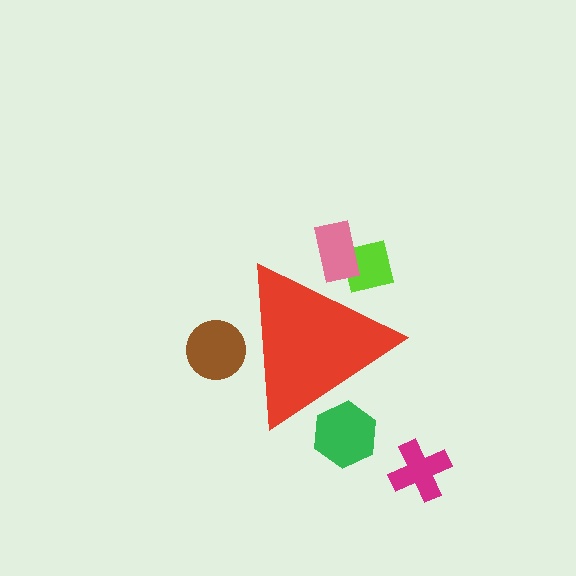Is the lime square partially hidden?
Yes, the lime square is partially hidden behind the red triangle.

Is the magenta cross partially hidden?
No, the magenta cross is fully visible.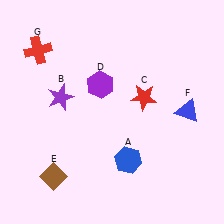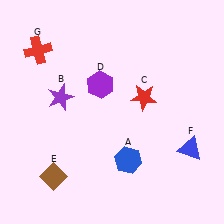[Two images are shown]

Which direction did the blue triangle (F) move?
The blue triangle (F) moved down.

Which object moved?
The blue triangle (F) moved down.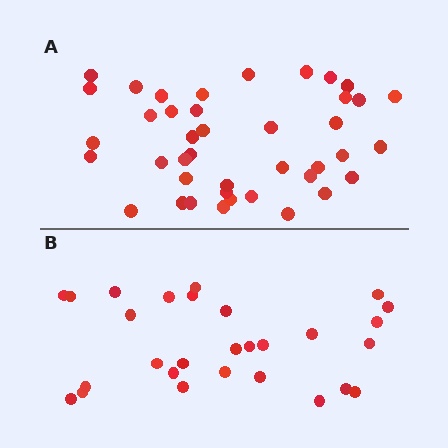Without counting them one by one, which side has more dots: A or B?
Region A (the top region) has more dots.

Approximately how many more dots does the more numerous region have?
Region A has approximately 15 more dots than region B.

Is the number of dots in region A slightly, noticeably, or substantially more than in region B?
Region A has substantially more. The ratio is roughly 1.5 to 1.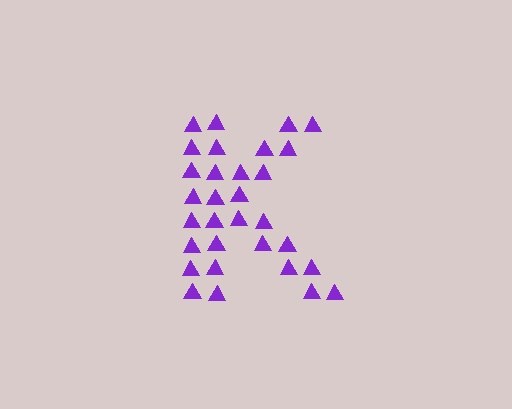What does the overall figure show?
The overall figure shows the letter K.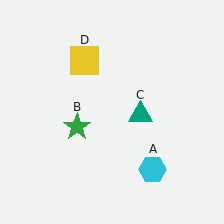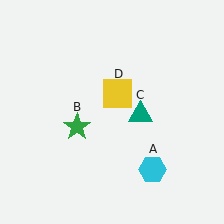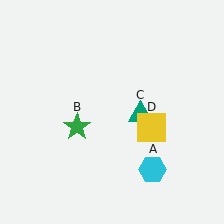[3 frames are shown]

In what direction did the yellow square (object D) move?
The yellow square (object D) moved down and to the right.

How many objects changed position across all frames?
1 object changed position: yellow square (object D).